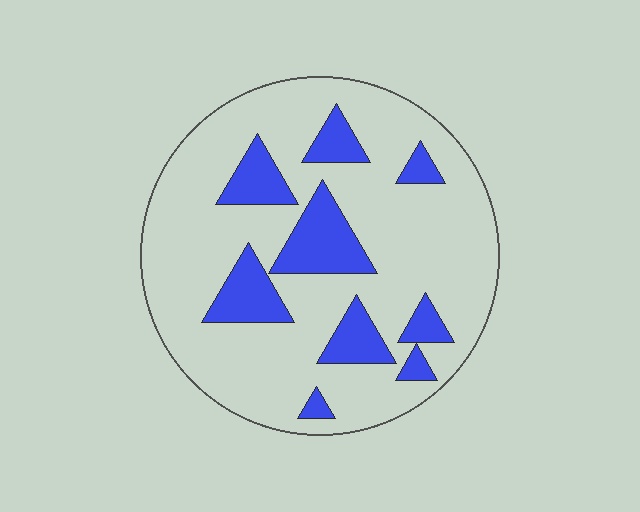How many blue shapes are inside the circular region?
9.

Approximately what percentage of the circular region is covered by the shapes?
Approximately 20%.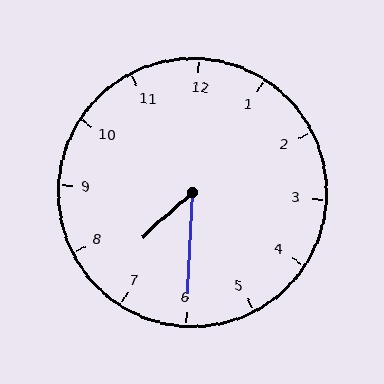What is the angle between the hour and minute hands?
Approximately 45 degrees.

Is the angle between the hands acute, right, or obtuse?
It is acute.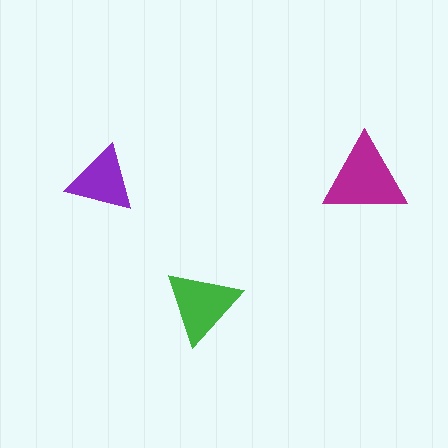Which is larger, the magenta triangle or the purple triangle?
The magenta one.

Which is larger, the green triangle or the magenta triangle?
The magenta one.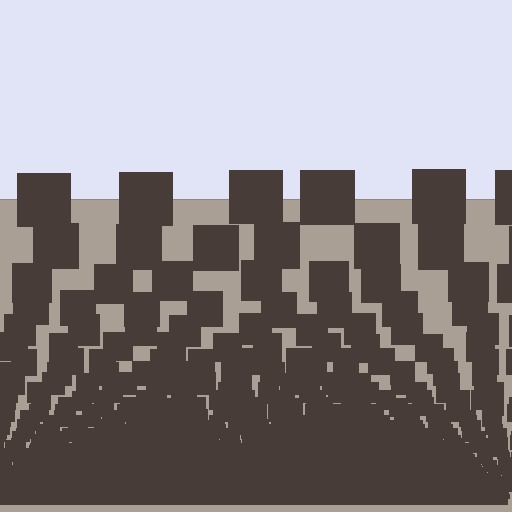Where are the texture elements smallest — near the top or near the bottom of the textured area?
Near the bottom.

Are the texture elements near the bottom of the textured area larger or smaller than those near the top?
Smaller. The gradient is inverted — elements near the bottom are smaller and denser.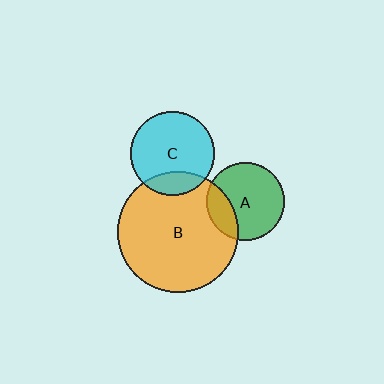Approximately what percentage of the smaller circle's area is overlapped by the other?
Approximately 25%.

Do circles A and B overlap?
Yes.